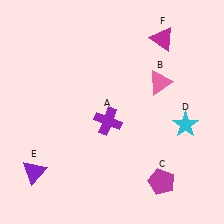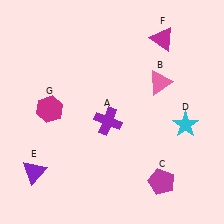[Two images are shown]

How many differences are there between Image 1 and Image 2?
There is 1 difference between the two images.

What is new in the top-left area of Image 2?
A magenta hexagon (G) was added in the top-left area of Image 2.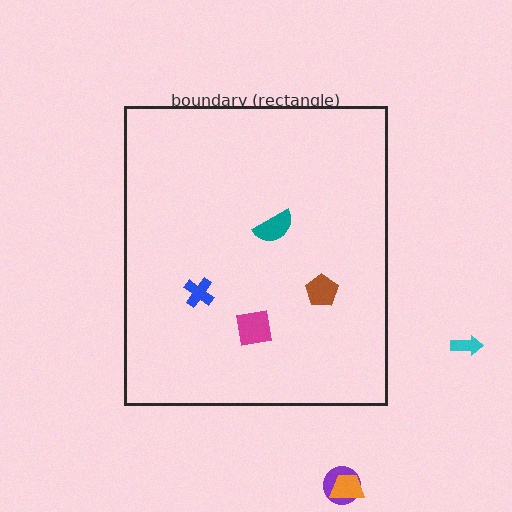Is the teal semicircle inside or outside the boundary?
Inside.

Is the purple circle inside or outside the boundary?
Outside.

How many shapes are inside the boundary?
4 inside, 3 outside.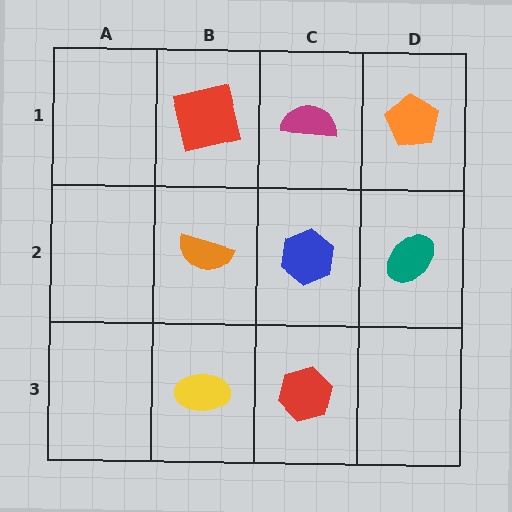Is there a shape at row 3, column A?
No, that cell is empty.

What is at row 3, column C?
A red hexagon.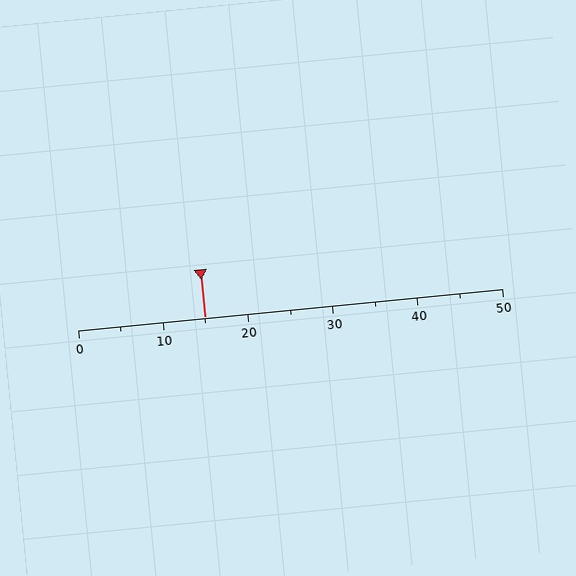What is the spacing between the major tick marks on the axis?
The major ticks are spaced 10 apart.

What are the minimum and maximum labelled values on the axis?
The axis runs from 0 to 50.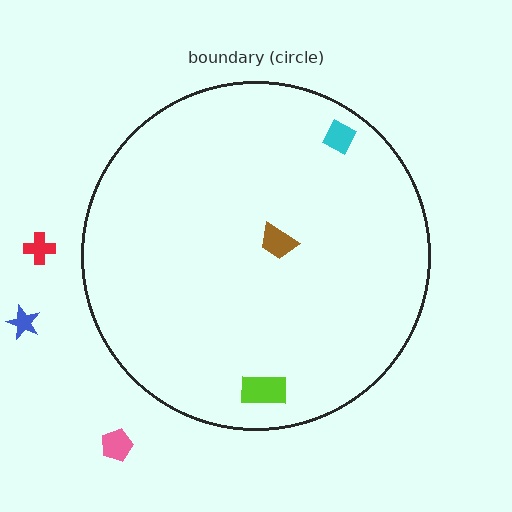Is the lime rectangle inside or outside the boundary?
Inside.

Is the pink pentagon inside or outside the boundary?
Outside.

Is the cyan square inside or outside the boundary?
Inside.